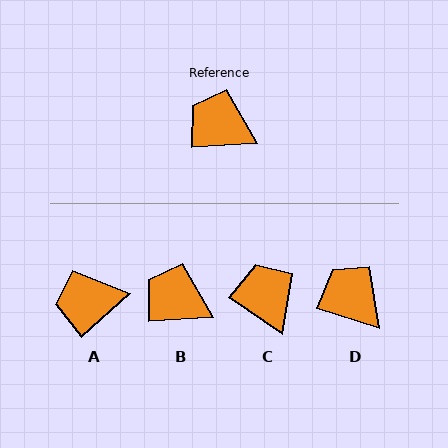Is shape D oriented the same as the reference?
No, it is off by about 21 degrees.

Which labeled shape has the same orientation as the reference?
B.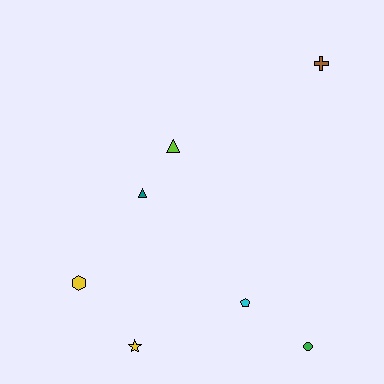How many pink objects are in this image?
There are no pink objects.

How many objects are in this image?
There are 7 objects.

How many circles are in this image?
There is 1 circle.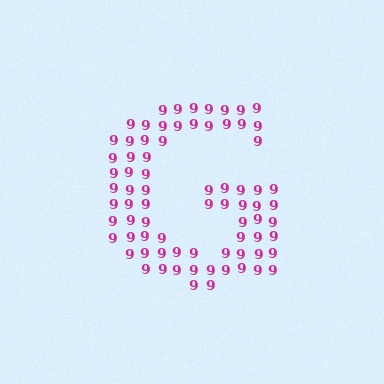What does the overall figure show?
The overall figure shows the letter G.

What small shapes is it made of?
It is made of small digit 9's.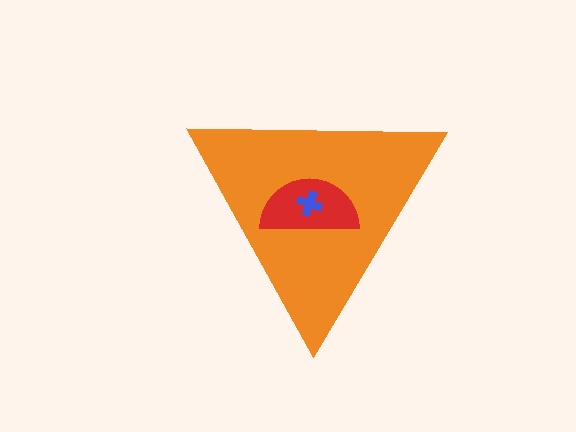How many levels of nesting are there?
3.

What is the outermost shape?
The orange triangle.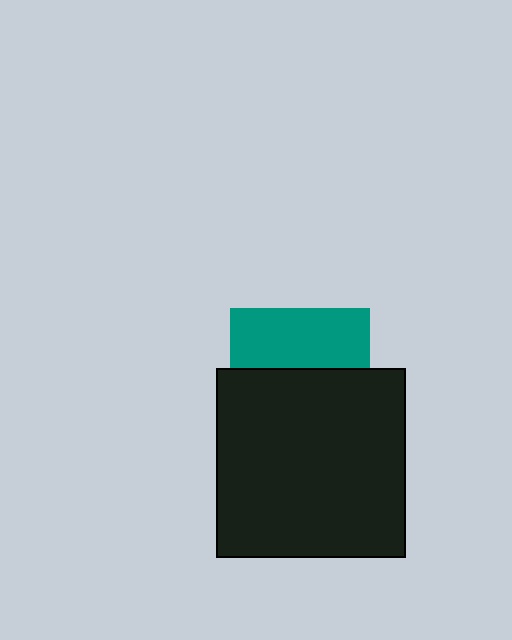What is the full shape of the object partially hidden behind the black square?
The partially hidden object is a teal square.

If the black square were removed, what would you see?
You would see the complete teal square.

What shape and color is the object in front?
The object in front is a black square.